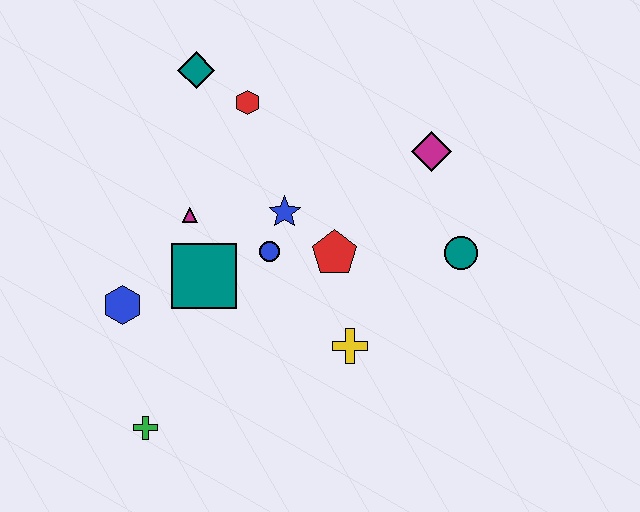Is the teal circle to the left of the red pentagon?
No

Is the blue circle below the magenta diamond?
Yes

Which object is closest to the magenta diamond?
The teal circle is closest to the magenta diamond.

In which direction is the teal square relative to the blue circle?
The teal square is to the left of the blue circle.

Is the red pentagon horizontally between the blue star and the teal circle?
Yes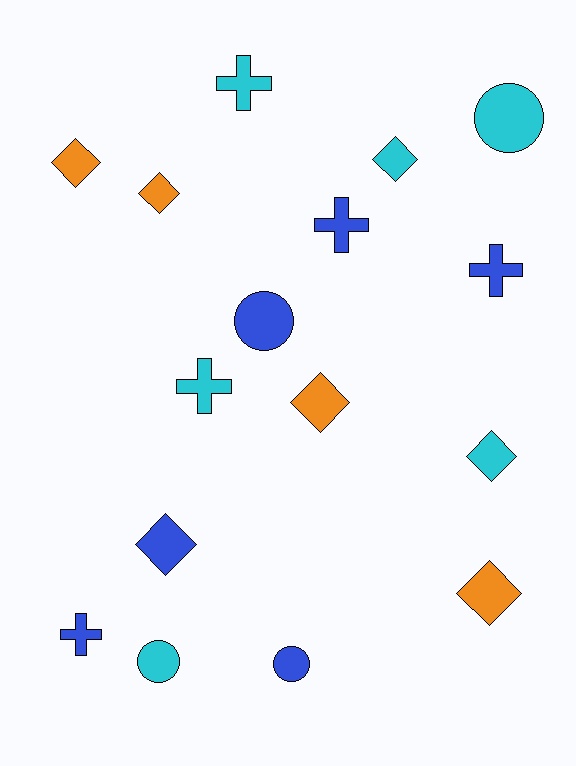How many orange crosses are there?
There are no orange crosses.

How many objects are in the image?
There are 16 objects.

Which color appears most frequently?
Blue, with 6 objects.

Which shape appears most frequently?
Diamond, with 7 objects.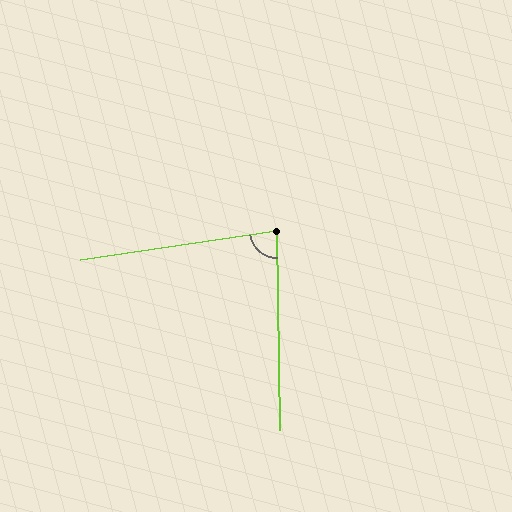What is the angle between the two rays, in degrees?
Approximately 82 degrees.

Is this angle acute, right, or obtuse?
It is acute.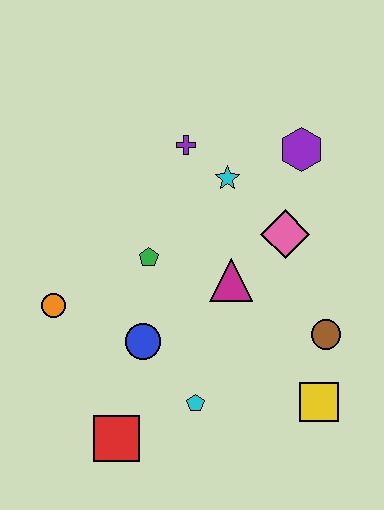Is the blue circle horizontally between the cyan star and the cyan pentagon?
No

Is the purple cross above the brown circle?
Yes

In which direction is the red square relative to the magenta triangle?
The red square is below the magenta triangle.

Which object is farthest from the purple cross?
The red square is farthest from the purple cross.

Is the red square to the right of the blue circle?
No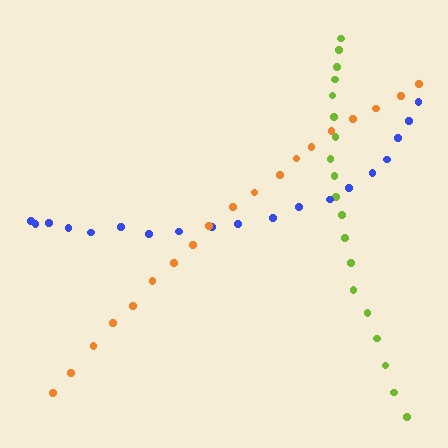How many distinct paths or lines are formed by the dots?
There are 3 distinct paths.